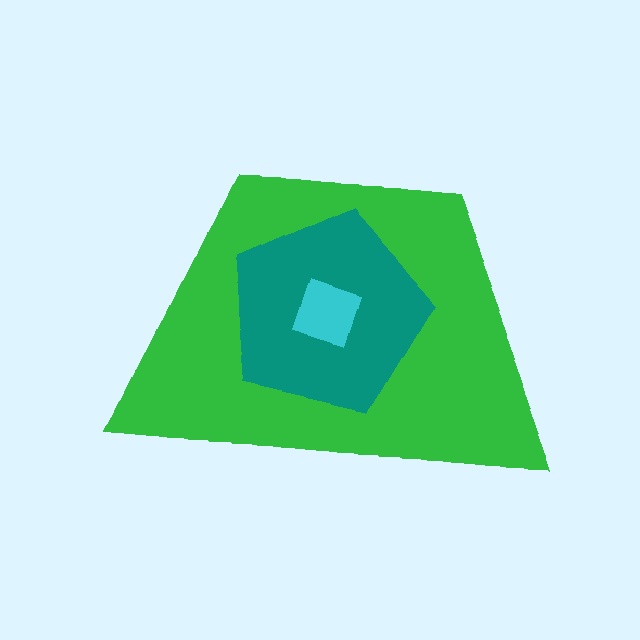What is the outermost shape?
The green trapezoid.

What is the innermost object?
The cyan square.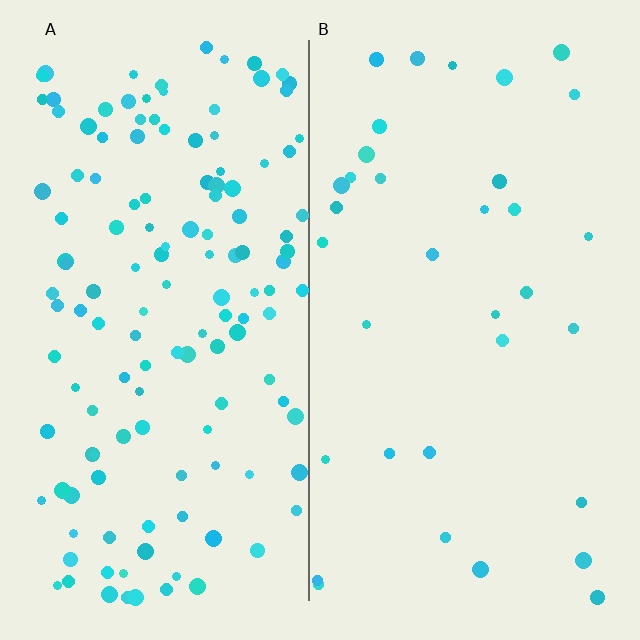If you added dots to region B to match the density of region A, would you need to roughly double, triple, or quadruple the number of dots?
Approximately quadruple.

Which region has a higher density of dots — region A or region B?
A (the left).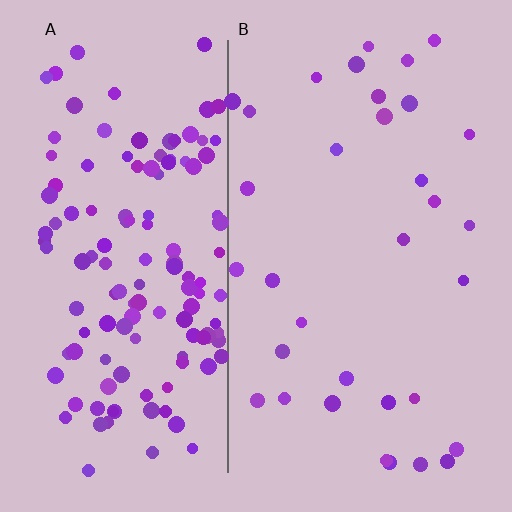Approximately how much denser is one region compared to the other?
Approximately 4.1× — region A over region B.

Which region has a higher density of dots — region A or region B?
A (the left).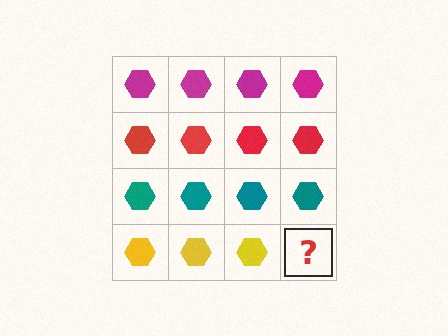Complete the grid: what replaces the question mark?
The question mark should be replaced with a yellow hexagon.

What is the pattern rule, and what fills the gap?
The rule is that each row has a consistent color. The gap should be filled with a yellow hexagon.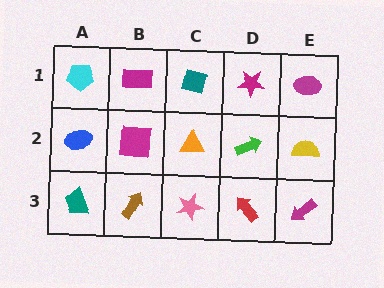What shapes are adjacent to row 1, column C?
An orange triangle (row 2, column C), a magenta rectangle (row 1, column B), a magenta star (row 1, column D).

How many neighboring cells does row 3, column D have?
3.